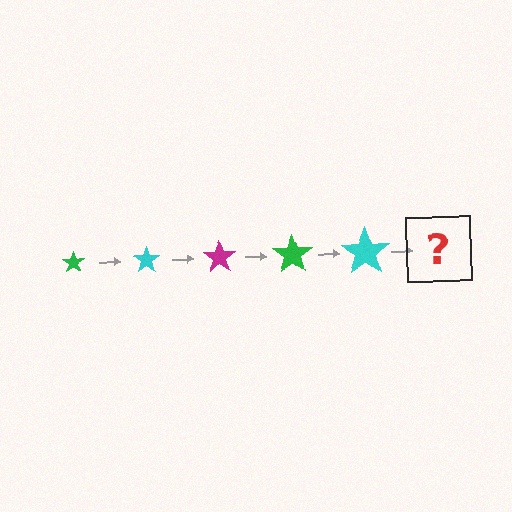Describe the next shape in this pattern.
It should be a magenta star, larger than the previous one.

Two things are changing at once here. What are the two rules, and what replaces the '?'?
The two rules are that the star grows larger each step and the color cycles through green, cyan, and magenta. The '?' should be a magenta star, larger than the previous one.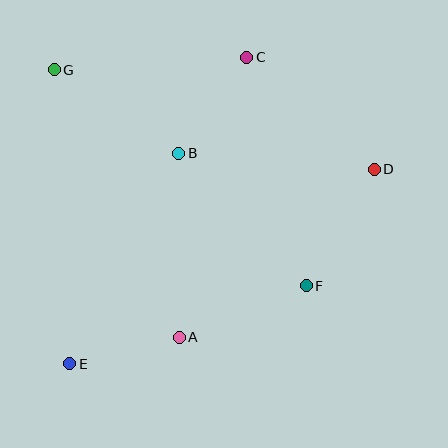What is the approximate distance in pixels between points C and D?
The distance between C and D is approximately 170 pixels.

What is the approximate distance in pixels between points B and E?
The distance between B and E is approximately 237 pixels.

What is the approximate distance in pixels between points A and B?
The distance between A and B is approximately 184 pixels.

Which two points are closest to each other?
Points A and E are closest to each other.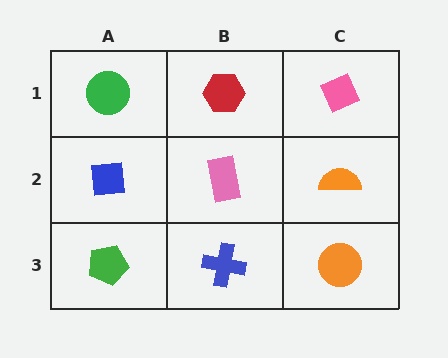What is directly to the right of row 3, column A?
A blue cross.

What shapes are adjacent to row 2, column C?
A pink diamond (row 1, column C), an orange circle (row 3, column C), a pink rectangle (row 2, column B).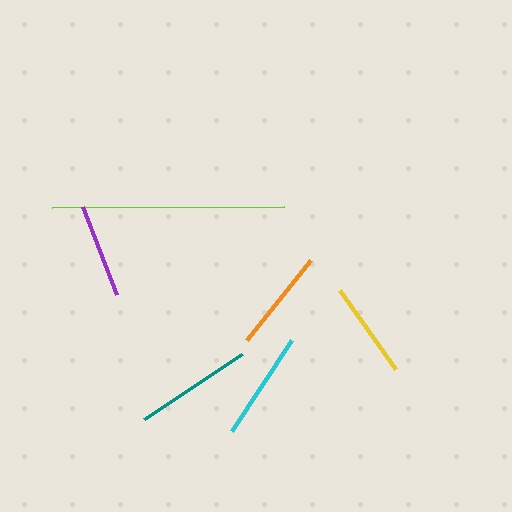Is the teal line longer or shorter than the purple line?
The teal line is longer than the purple line.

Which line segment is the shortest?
The purple line is the shortest at approximately 95 pixels.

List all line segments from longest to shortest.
From longest to shortest: lime, teal, cyan, orange, yellow, purple.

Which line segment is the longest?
The lime line is the longest at approximately 232 pixels.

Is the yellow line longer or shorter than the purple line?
The yellow line is longer than the purple line.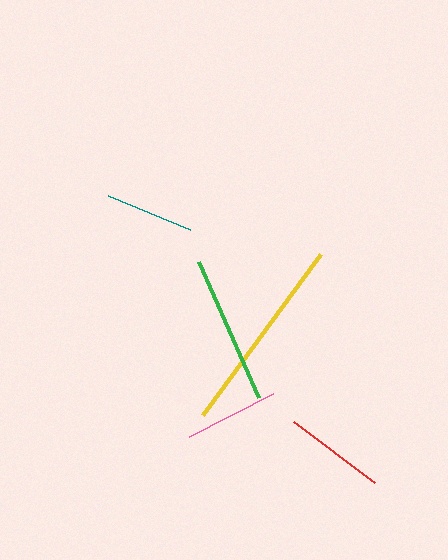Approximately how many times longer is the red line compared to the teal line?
The red line is approximately 1.1 times the length of the teal line.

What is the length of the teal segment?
The teal segment is approximately 89 pixels long.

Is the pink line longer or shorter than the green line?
The green line is longer than the pink line.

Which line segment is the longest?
The yellow line is the longest at approximately 199 pixels.